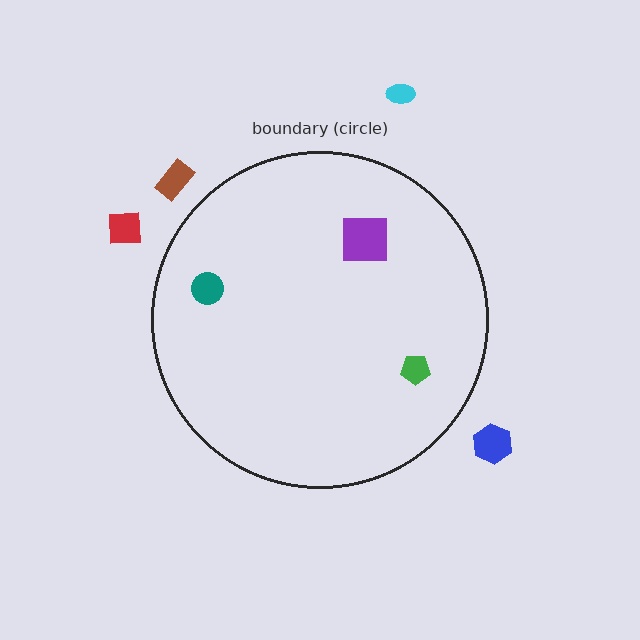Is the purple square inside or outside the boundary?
Inside.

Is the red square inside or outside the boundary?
Outside.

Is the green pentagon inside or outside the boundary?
Inside.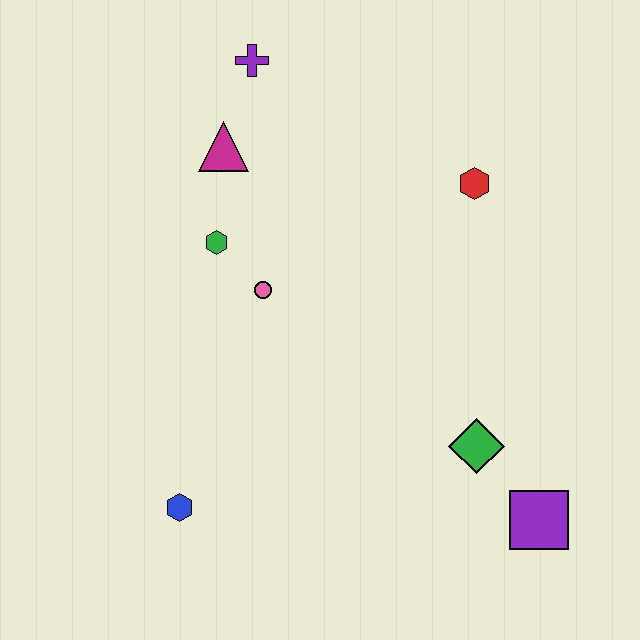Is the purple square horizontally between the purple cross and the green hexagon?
No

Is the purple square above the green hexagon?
No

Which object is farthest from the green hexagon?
The purple square is farthest from the green hexagon.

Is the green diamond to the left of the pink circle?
No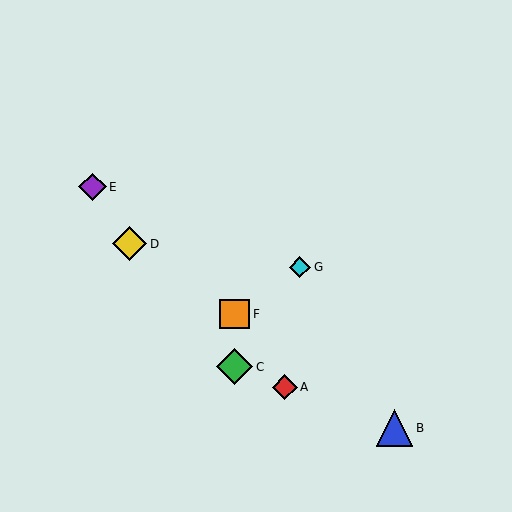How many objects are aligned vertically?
2 objects (C, F) are aligned vertically.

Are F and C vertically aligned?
Yes, both are at x≈235.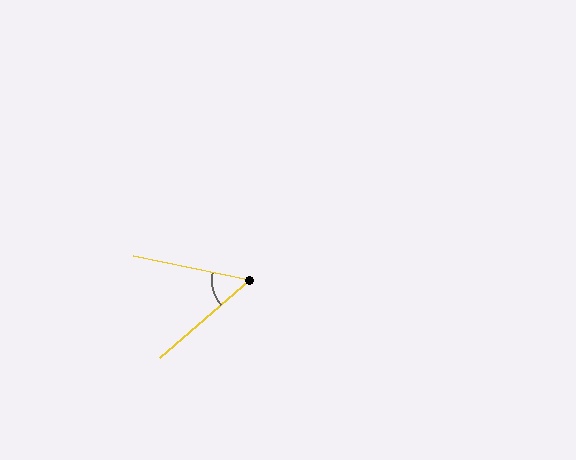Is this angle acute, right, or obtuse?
It is acute.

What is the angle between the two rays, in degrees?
Approximately 52 degrees.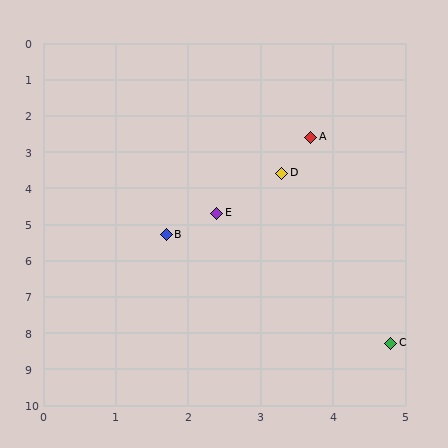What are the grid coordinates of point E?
Point E is at approximately (2.4, 4.7).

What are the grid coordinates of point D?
Point D is at approximately (3.3, 3.6).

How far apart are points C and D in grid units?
Points C and D are about 4.9 grid units apart.